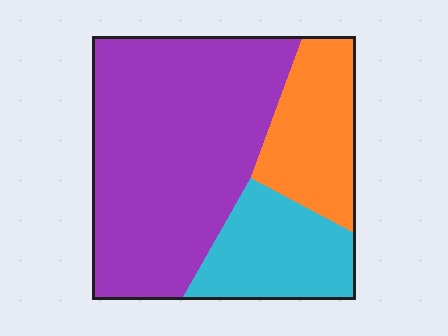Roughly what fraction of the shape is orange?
Orange takes up about one fifth (1/5) of the shape.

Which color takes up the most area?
Purple, at roughly 60%.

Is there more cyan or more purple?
Purple.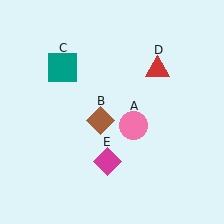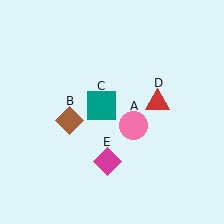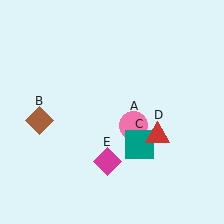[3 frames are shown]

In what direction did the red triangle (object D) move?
The red triangle (object D) moved down.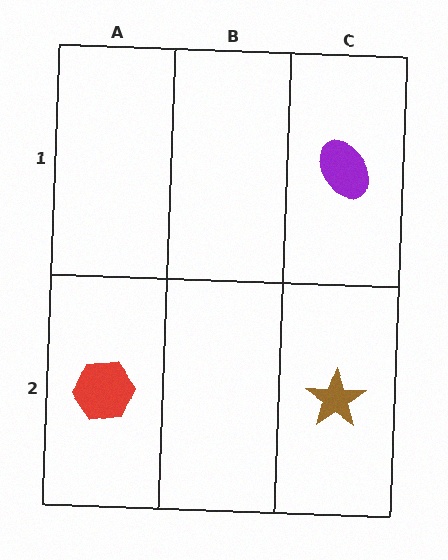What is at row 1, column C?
A purple ellipse.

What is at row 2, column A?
A red hexagon.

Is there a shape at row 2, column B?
No, that cell is empty.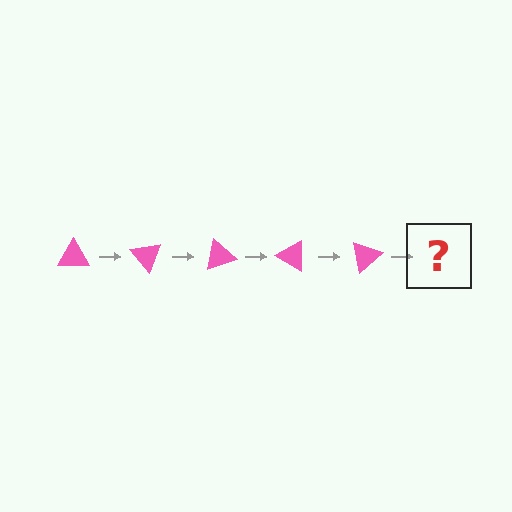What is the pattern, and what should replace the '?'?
The pattern is that the triangle rotates 50 degrees each step. The '?' should be a pink triangle rotated 250 degrees.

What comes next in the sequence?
The next element should be a pink triangle rotated 250 degrees.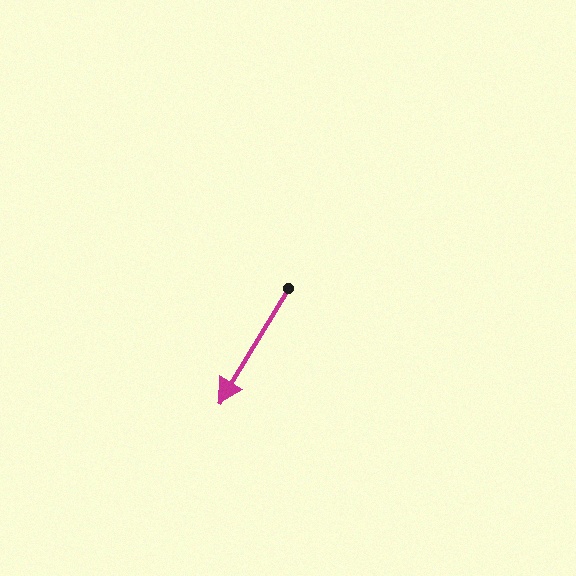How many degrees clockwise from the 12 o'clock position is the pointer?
Approximately 211 degrees.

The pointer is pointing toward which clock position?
Roughly 7 o'clock.